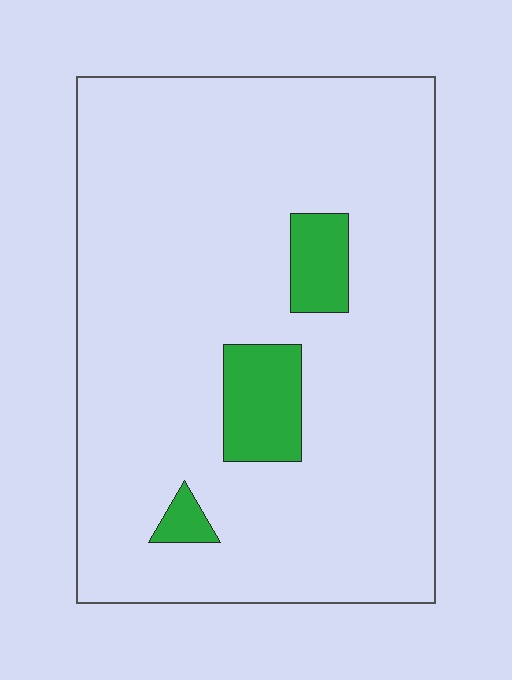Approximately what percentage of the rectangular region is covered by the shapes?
Approximately 10%.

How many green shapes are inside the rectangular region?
3.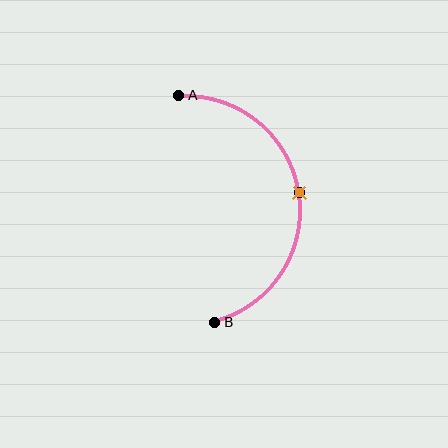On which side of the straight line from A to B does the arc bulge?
The arc bulges to the right of the straight line connecting A and B.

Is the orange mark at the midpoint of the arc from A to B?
Yes. The orange mark lies on the arc at equal arc-length from both A and B — it is the arc midpoint.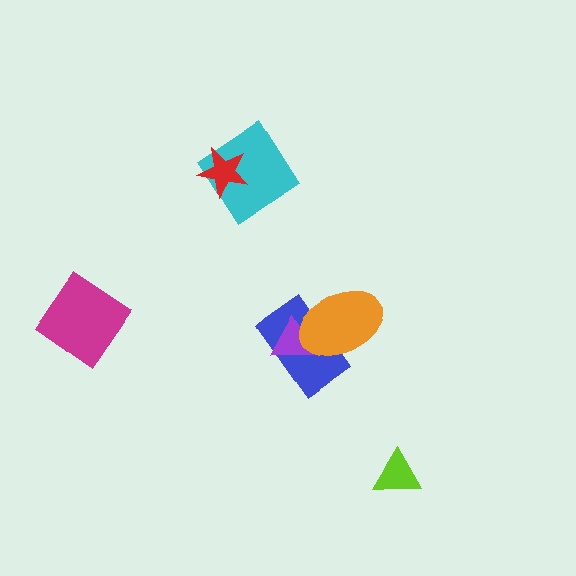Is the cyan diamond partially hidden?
Yes, it is partially covered by another shape.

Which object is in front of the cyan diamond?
The red star is in front of the cyan diamond.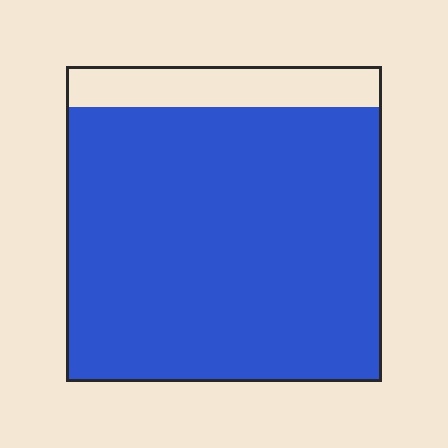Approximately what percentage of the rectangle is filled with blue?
Approximately 85%.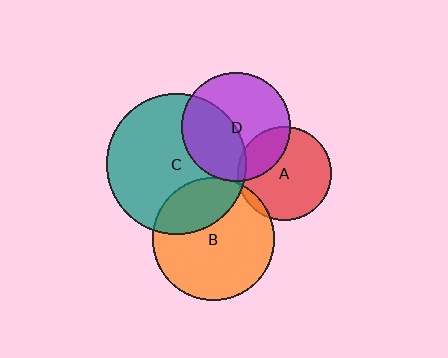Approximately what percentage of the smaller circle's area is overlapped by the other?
Approximately 30%.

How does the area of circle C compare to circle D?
Approximately 1.7 times.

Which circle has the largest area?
Circle C (teal).